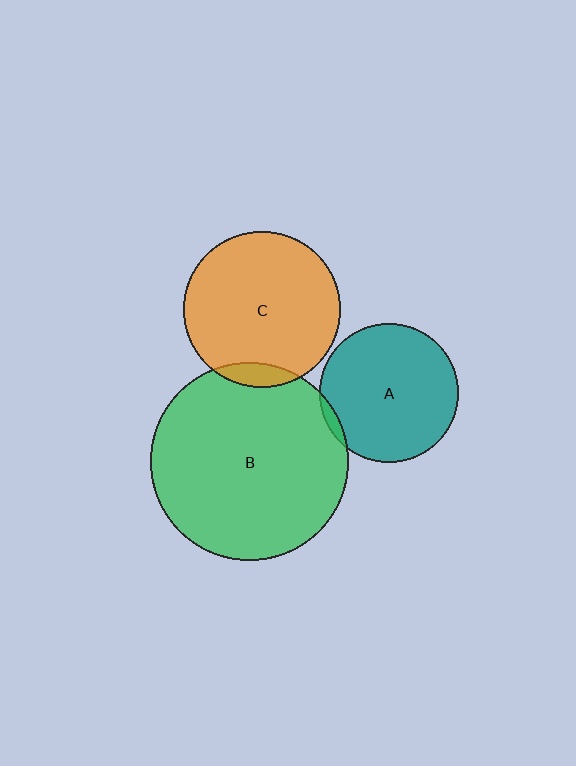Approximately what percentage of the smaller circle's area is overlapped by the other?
Approximately 5%.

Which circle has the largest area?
Circle B (green).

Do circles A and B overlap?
Yes.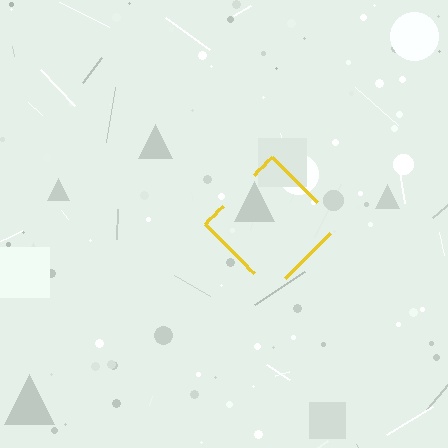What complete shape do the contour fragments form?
The contour fragments form a diamond.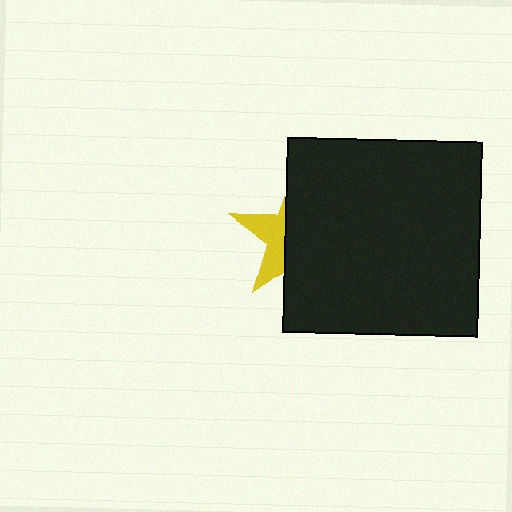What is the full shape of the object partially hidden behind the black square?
The partially hidden object is a yellow star.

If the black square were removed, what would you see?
You would see the complete yellow star.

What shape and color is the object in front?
The object in front is a black square.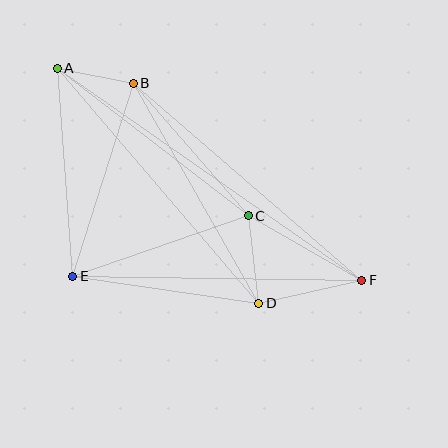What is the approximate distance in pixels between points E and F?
The distance between E and F is approximately 289 pixels.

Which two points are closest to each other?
Points A and B are closest to each other.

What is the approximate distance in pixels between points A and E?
The distance between A and E is approximately 208 pixels.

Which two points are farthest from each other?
Points A and F are farthest from each other.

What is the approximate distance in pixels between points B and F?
The distance between B and F is approximately 302 pixels.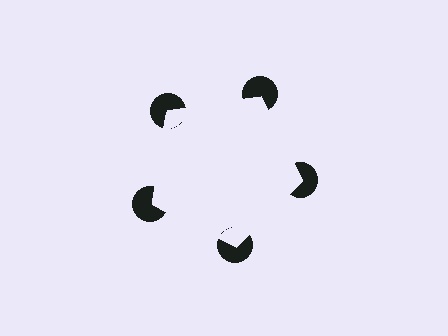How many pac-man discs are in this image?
There are 5 — one at each vertex of the illusory pentagon.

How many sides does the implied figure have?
5 sides.